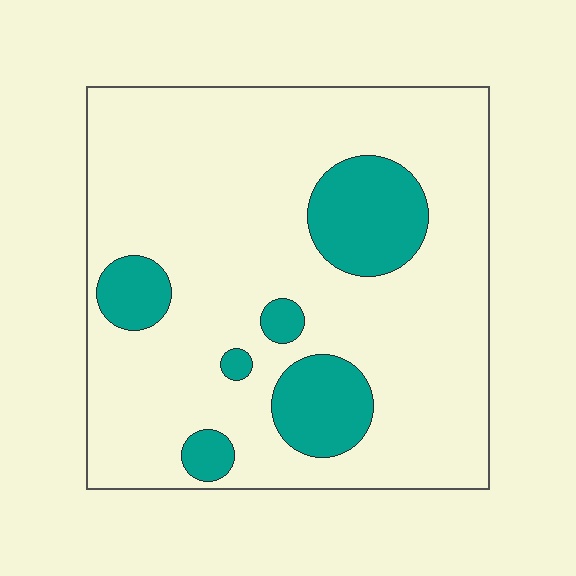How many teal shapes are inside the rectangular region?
6.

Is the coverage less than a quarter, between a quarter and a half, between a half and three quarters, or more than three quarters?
Less than a quarter.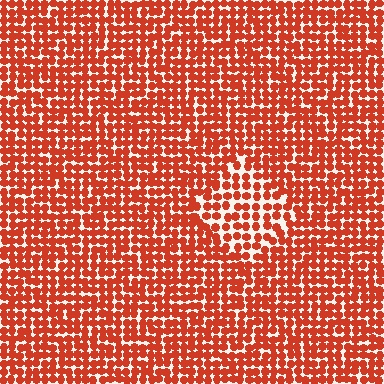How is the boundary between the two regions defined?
The boundary is defined by a change in element density (approximately 1.5x ratio). All elements are the same color, size, and shape.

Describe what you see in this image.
The image contains small red elements arranged at two different densities. A diamond-shaped region is visible where the elements are less densely packed than the surrounding area.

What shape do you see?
I see a diamond.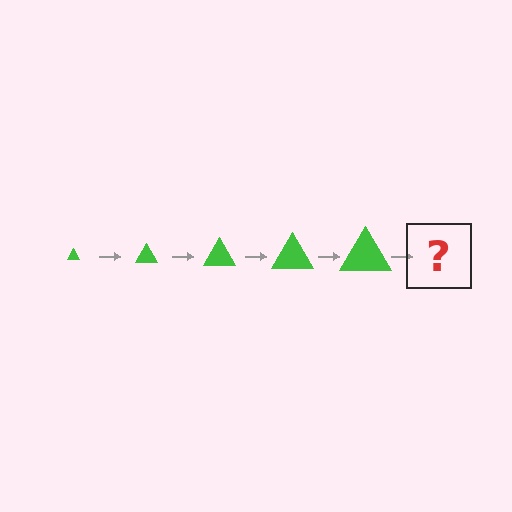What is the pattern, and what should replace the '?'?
The pattern is that the triangle gets progressively larger each step. The '?' should be a green triangle, larger than the previous one.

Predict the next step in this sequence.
The next step is a green triangle, larger than the previous one.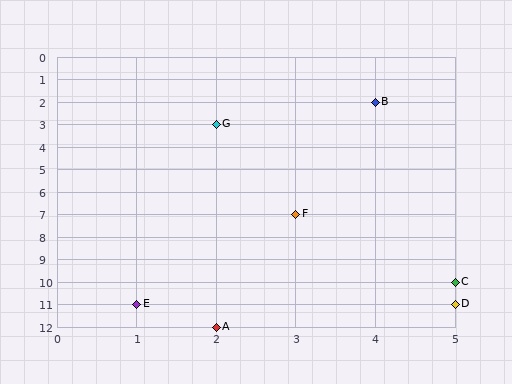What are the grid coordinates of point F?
Point F is at grid coordinates (3, 7).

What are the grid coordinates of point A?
Point A is at grid coordinates (2, 12).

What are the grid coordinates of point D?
Point D is at grid coordinates (5, 11).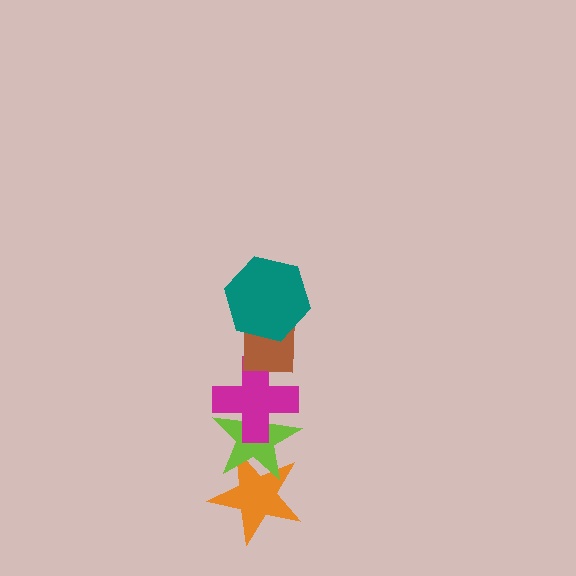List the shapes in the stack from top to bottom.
From top to bottom: the teal hexagon, the brown rectangle, the magenta cross, the lime star, the orange star.